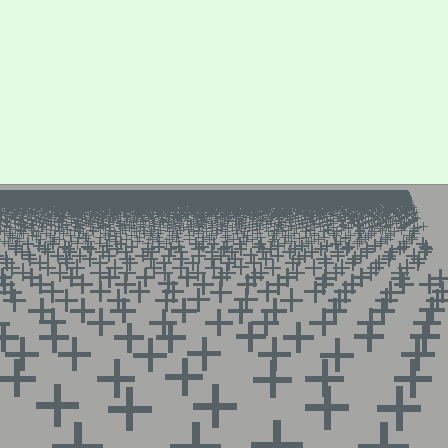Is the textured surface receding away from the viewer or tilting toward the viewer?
The surface is receding away from the viewer. Texture elements get smaller and denser toward the top.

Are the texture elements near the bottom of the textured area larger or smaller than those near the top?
Larger. Near the bottom, elements are closer to the viewer and appear at a bigger on-screen size.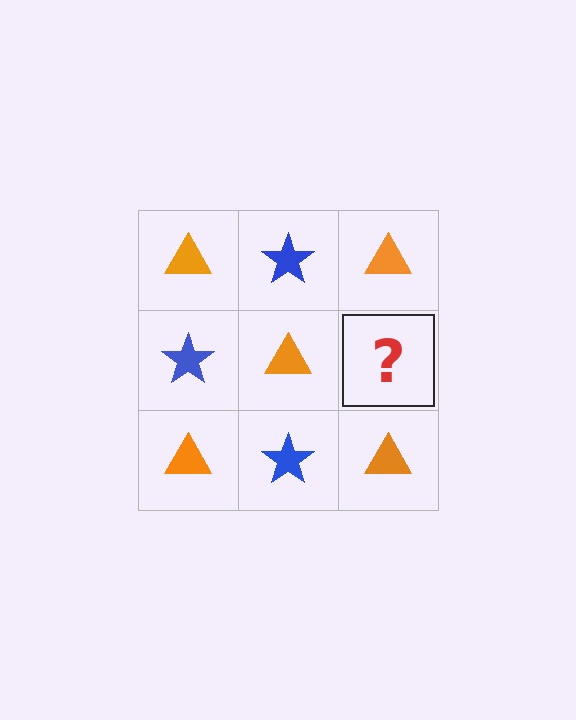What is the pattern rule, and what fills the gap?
The rule is that it alternates orange triangle and blue star in a checkerboard pattern. The gap should be filled with a blue star.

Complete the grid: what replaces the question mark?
The question mark should be replaced with a blue star.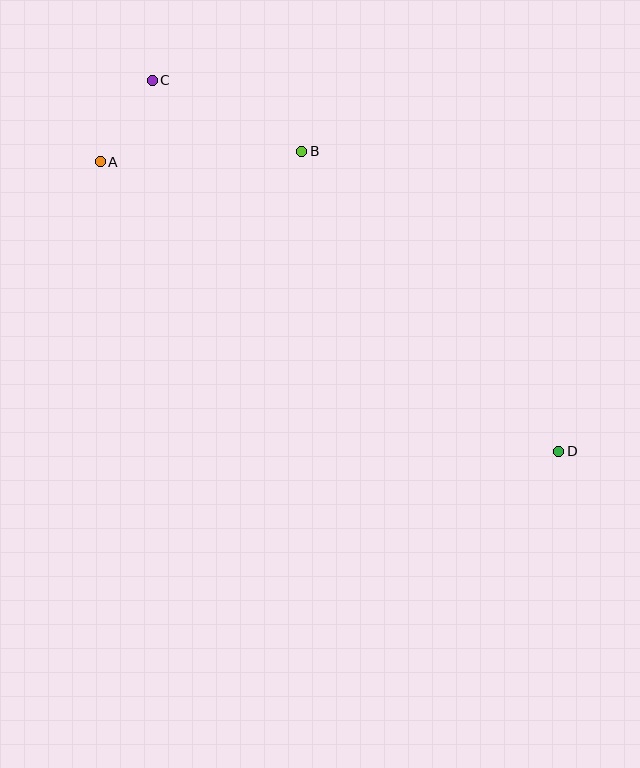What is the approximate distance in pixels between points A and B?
The distance between A and B is approximately 201 pixels.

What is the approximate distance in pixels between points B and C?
The distance between B and C is approximately 165 pixels.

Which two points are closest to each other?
Points A and C are closest to each other.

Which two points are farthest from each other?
Points C and D are farthest from each other.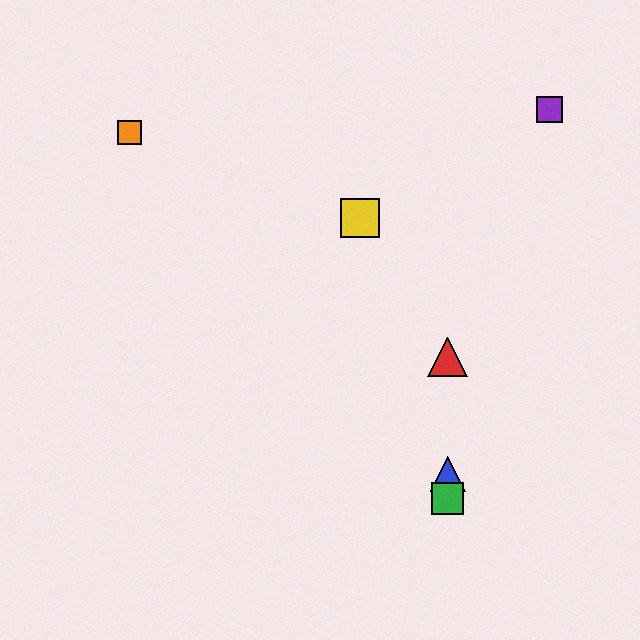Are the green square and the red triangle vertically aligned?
Yes, both are at x≈448.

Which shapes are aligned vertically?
The red triangle, the blue triangle, the green square are aligned vertically.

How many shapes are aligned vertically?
3 shapes (the red triangle, the blue triangle, the green square) are aligned vertically.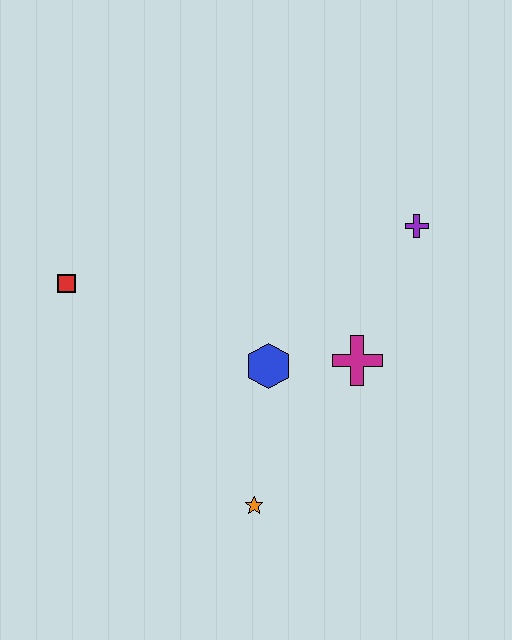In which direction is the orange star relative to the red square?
The orange star is below the red square.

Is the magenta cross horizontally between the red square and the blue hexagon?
No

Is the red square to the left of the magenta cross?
Yes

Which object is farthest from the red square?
The purple cross is farthest from the red square.